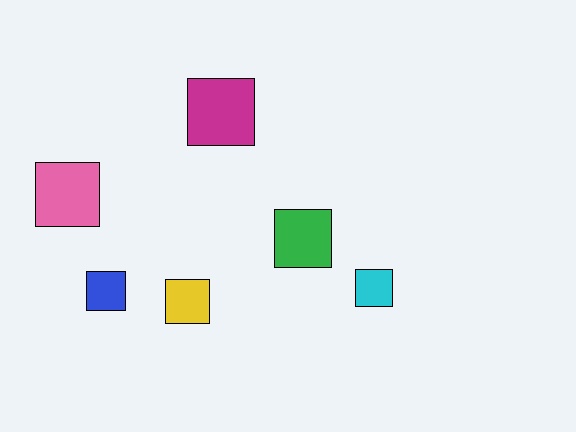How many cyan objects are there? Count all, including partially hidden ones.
There is 1 cyan object.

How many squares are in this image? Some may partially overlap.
There are 6 squares.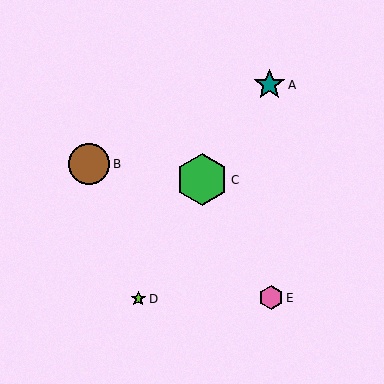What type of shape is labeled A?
Shape A is a teal star.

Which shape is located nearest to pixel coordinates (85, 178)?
The brown circle (labeled B) at (89, 164) is nearest to that location.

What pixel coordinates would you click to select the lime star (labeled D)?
Click at (138, 299) to select the lime star D.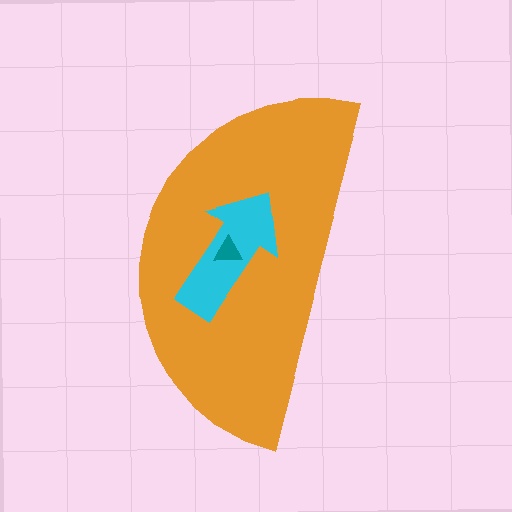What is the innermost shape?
The teal triangle.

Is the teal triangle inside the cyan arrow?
Yes.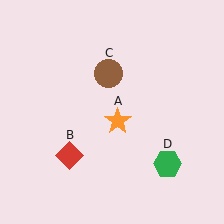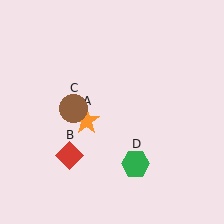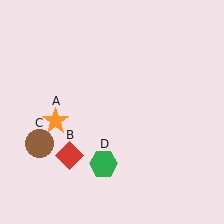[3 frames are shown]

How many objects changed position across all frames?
3 objects changed position: orange star (object A), brown circle (object C), green hexagon (object D).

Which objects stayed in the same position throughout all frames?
Red diamond (object B) remained stationary.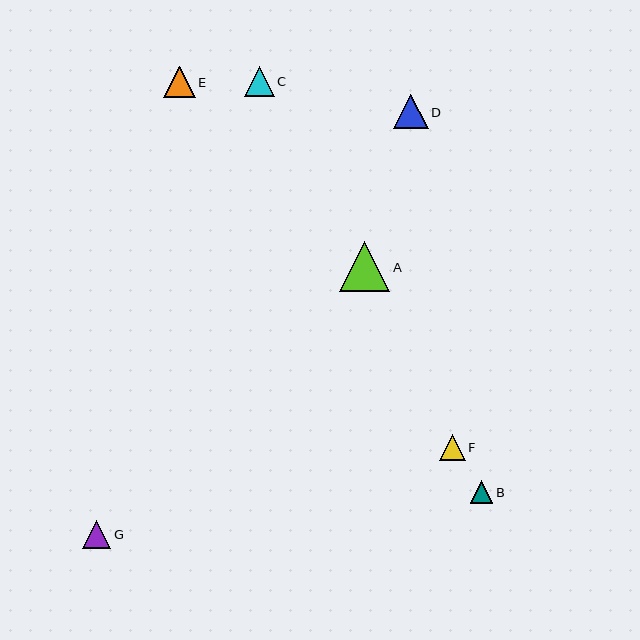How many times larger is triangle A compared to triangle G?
Triangle A is approximately 1.8 times the size of triangle G.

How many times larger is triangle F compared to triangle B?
Triangle F is approximately 1.2 times the size of triangle B.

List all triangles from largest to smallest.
From largest to smallest: A, D, E, C, G, F, B.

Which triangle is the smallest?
Triangle B is the smallest with a size of approximately 22 pixels.